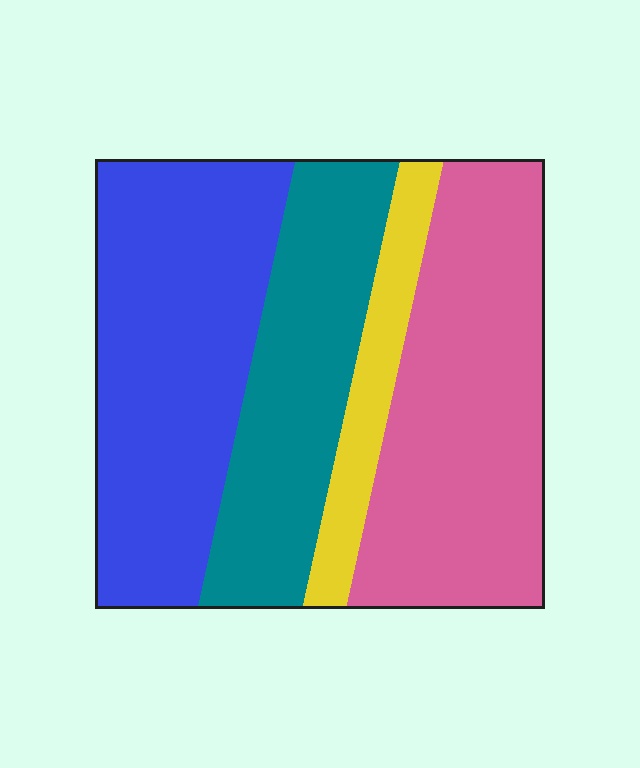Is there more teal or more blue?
Blue.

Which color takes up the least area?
Yellow, at roughly 10%.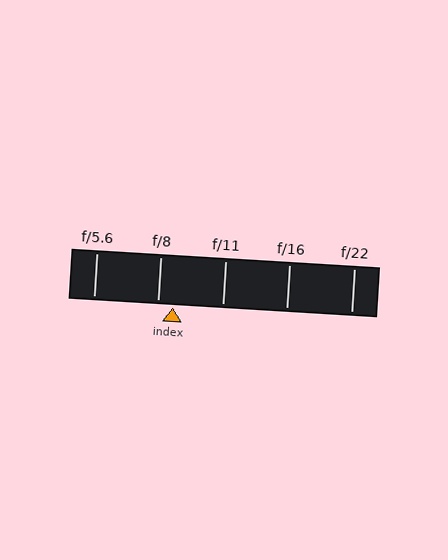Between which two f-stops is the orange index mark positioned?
The index mark is between f/8 and f/11.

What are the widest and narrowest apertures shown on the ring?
The widest aperture shown is f/5.6 and the narrowest is f/22.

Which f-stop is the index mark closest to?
The index mark is closest to f/8.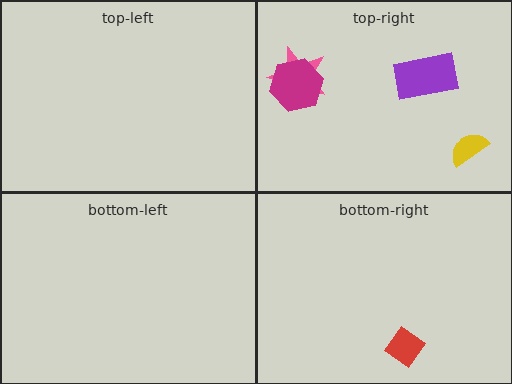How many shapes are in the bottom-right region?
1.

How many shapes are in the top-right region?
4.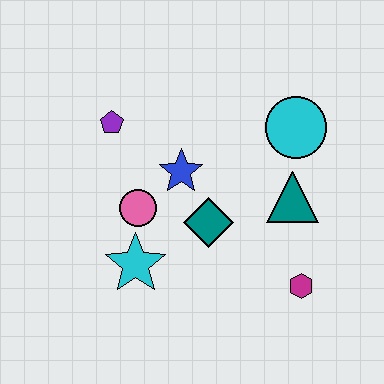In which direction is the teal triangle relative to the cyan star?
The teal triangle is to the right of the cyan star.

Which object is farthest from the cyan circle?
The cyan star is farthest from the cyan circle.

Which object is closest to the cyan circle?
The teal triangle is closest to the cyan circle.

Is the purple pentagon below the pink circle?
No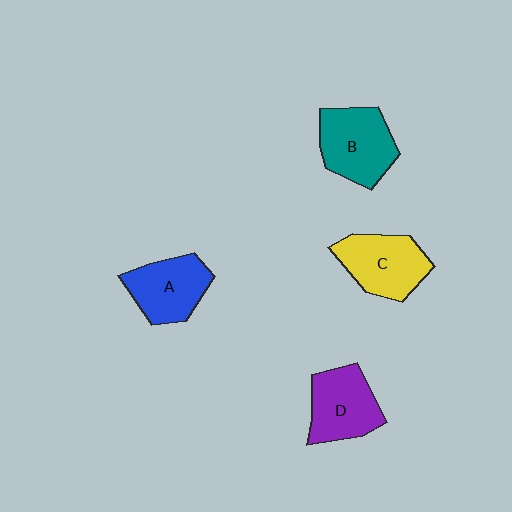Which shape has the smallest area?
Shape A (blue).